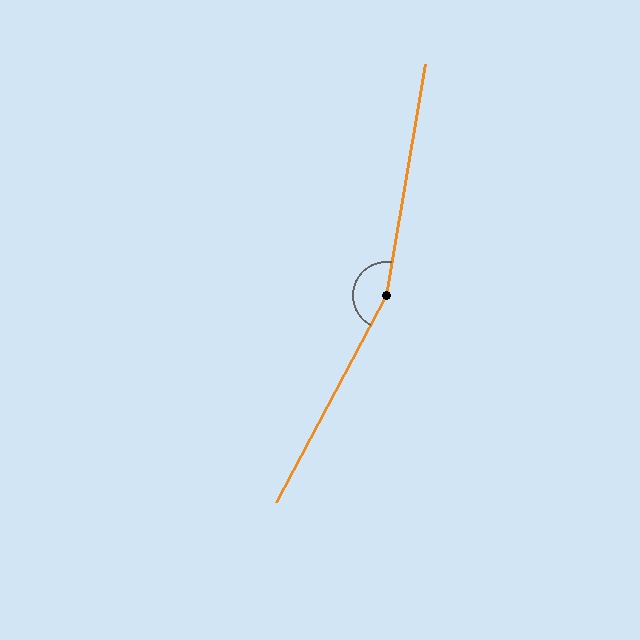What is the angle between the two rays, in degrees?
Approximately 162 degrees.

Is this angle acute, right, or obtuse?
It is obtuse.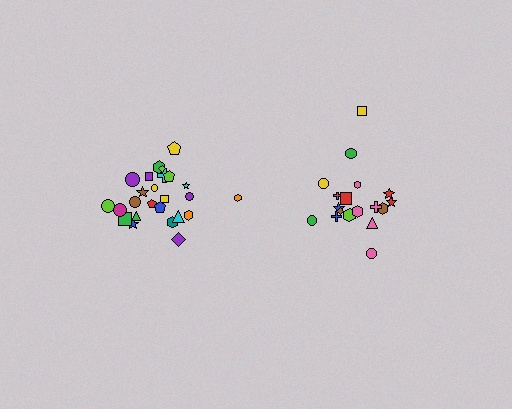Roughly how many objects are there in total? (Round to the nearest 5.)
Roughly 45 objects in total.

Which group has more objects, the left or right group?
The left group.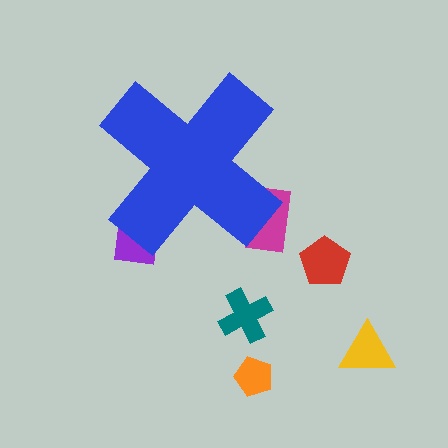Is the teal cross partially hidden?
No, the teal cross is fully visible.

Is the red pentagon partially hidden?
No, the red pentagon is fully visible.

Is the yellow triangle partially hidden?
No, the yellow triangle is fully visible.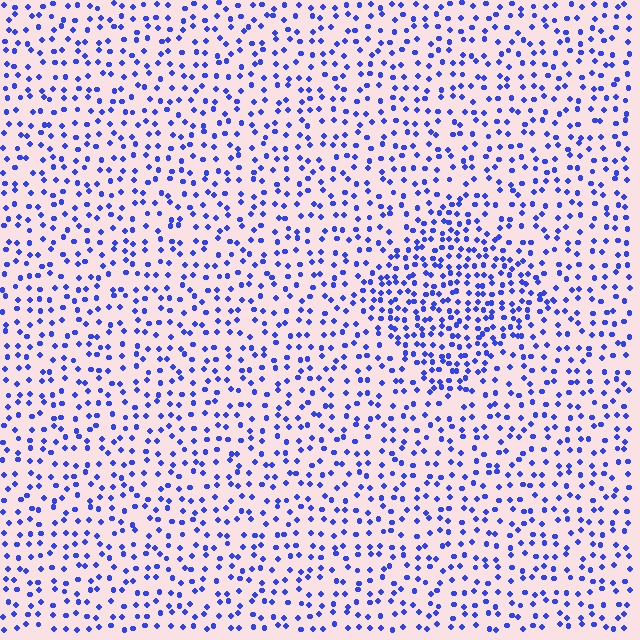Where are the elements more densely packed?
The elements are more densely packed inside the diamond boundary.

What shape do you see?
I see a diamond.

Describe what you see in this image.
The image contains small blue elements arranged at two different densities. A diamond-shaped region is visible where the elements are more densely packed than the surrounding area.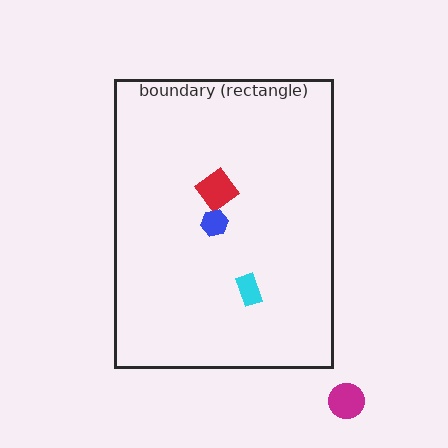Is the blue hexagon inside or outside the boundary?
Inside.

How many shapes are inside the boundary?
3 inside, 1 outside.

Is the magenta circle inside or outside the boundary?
Outside.